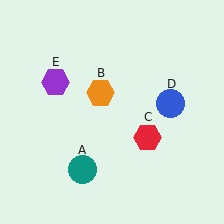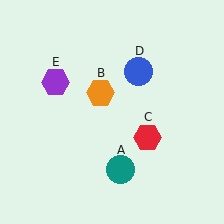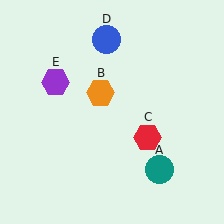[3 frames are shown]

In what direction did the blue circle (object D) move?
The blue circle (object D) moved up and to the left.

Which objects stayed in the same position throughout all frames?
Orange hexagon (object B) and red hexagon (object C) and purple hexagon (object E) remained stationary.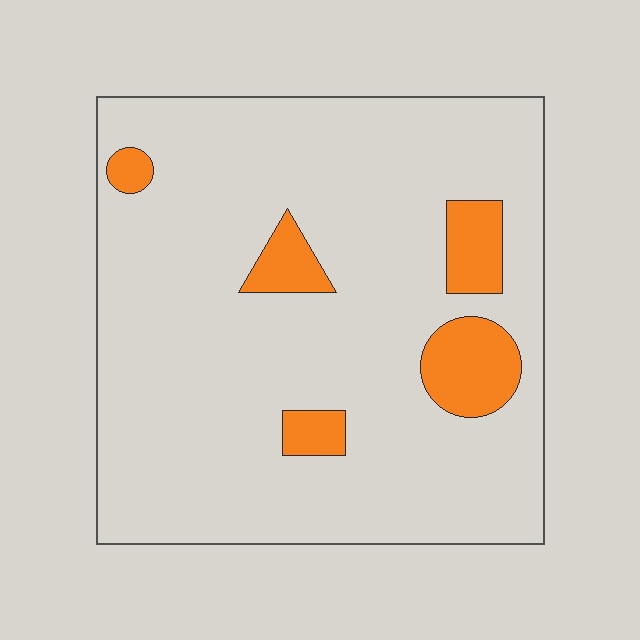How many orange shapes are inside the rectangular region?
5.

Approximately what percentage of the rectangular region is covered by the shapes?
Approximately 10%.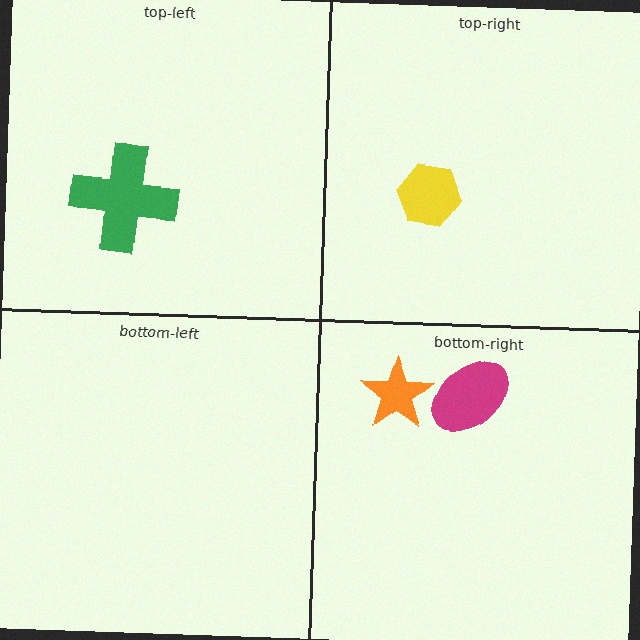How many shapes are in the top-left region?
1.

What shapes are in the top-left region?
The green cross.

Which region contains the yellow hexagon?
The top-right region.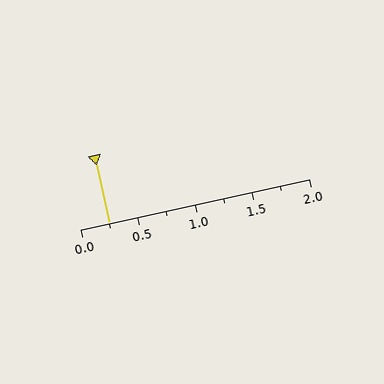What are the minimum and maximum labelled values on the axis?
The axis runs from 0.0 to 2.0.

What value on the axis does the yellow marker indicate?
The marker indicates approximately 0.25.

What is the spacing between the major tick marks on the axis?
The major ticks are spaced 0.5 apart.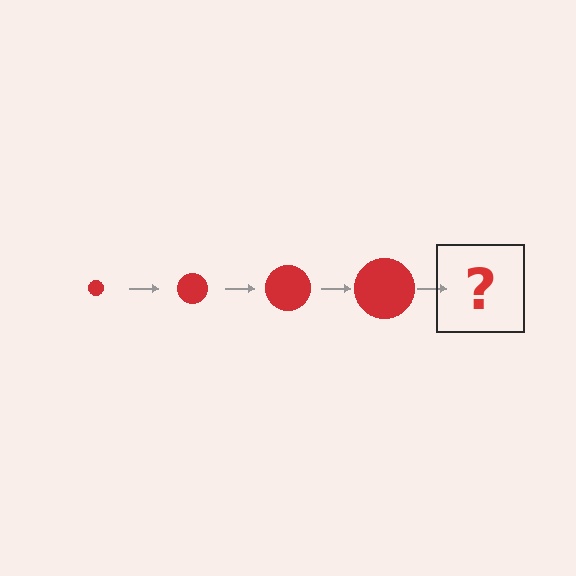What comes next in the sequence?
The next element should be a red circle, larger than the previous one.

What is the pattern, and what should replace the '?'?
The pattern is that the circle gets progressively larger each step. The '?' should be a red circle, larger than the previous one.